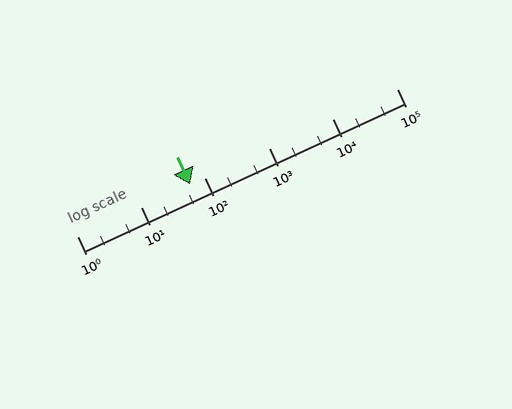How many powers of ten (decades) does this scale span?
The scale spans 5 decades, from 1 to 100000.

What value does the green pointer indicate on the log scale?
The pointer indicates approximately 59.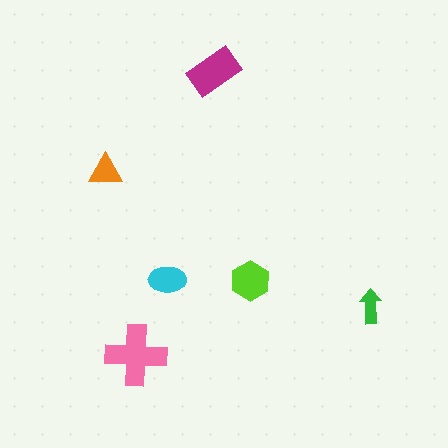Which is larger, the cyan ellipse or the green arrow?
The cyan ellipse.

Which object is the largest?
The pink cross.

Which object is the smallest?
The green arrow.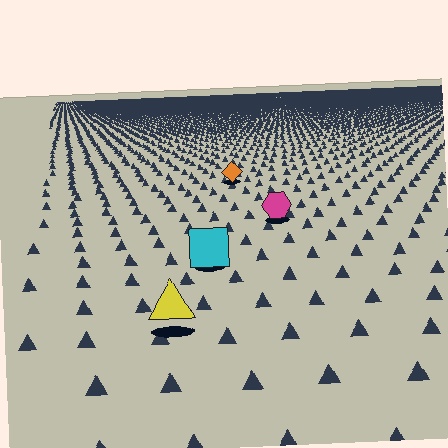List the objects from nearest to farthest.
From nearest to farthest: the yellow triangle, the cyan square, the magenta hexagon, the orange diamond.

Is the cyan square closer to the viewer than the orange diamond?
Yes. The cyan square is closer — you can tell from the texture gradient: the ground texture is coarser near it.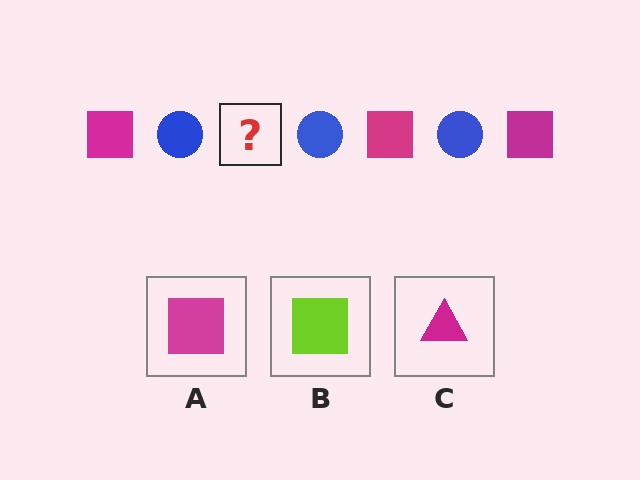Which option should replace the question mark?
Option A.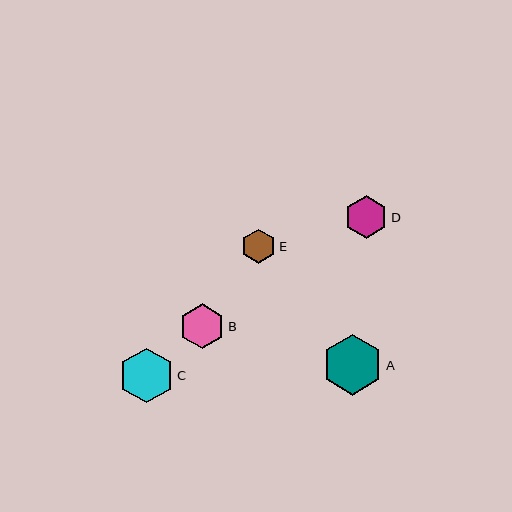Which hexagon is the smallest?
Hexagon E is the smallest with a size of approximately 34 pixels.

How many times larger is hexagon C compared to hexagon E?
Hexagon C is approximately 1.6 times the size of hexagon E.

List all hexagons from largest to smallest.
From largest to smallest: A, C, B, D, E.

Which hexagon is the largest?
Hexagon A is the largest with a size of approximately 61 pixels.